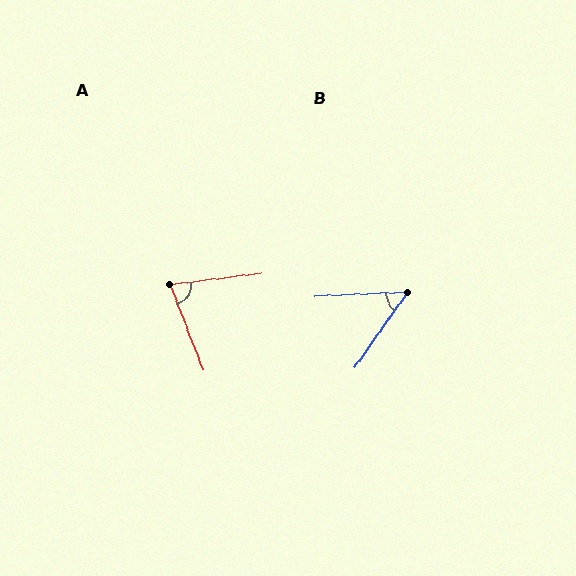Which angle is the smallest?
B, at approximately 52 degrees.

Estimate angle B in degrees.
Approximately 52 degrees.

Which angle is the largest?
A, at approximately 75 degrees.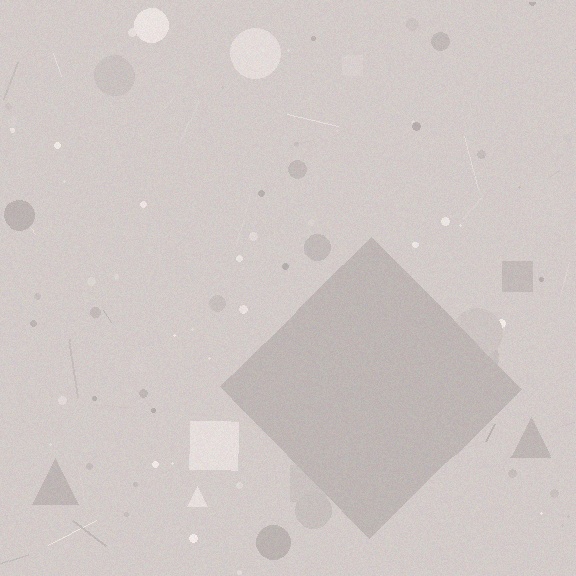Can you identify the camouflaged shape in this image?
The camouflaged shape is a diamond.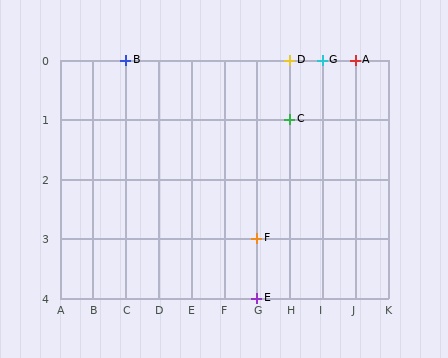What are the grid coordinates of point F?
Point F is at grid coordinates (G, 3).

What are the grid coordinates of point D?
Point D is at grid coordinates (H, 0).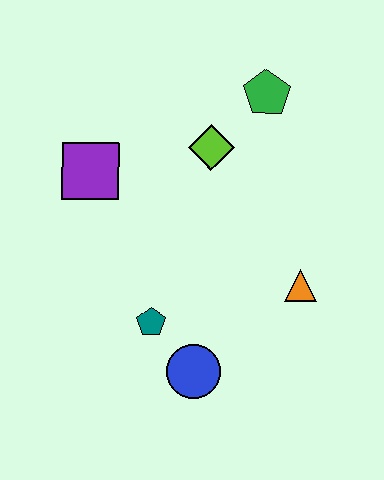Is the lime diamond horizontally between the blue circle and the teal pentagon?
No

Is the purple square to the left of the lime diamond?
Yes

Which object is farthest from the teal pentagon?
The green pentagon is farthest from the teal pentagon.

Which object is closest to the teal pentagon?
The blue circle is closest to the teal pentagon.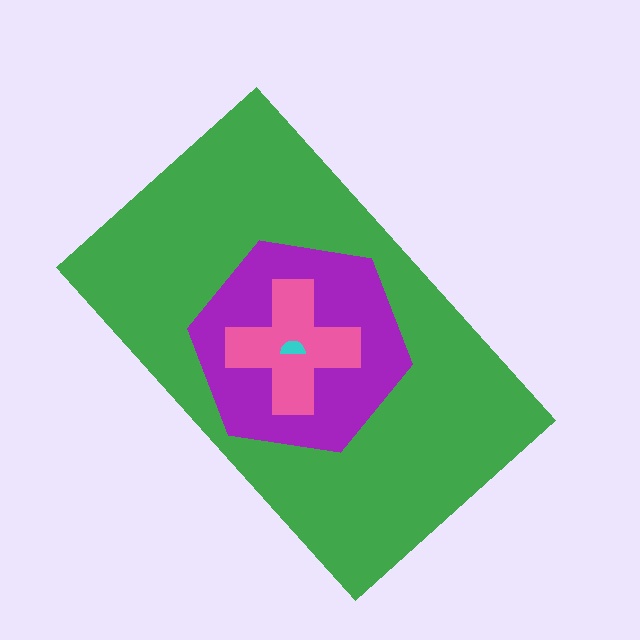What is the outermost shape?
The green rectangle.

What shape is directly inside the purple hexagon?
The pink cross.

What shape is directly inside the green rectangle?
The purple hexagon.